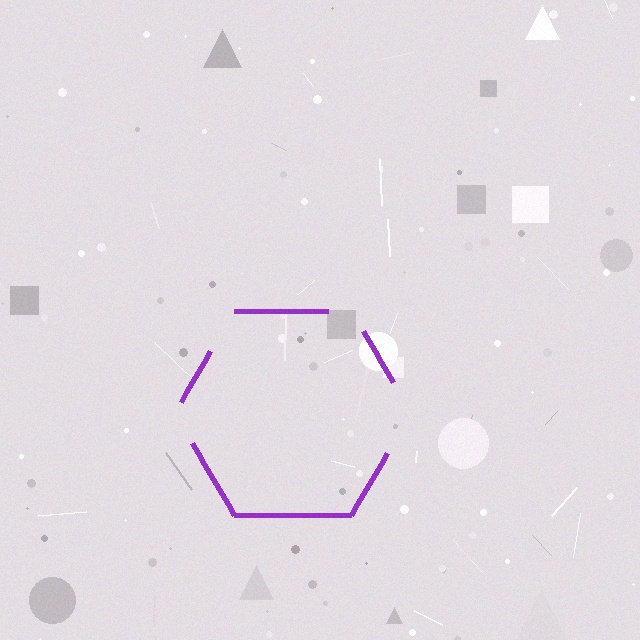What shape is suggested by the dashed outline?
The dashed outline suggests a hexagon.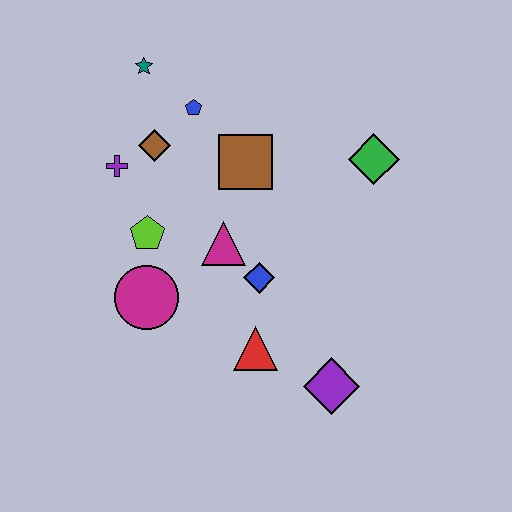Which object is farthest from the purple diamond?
The teal star is farthest from the purple diamond.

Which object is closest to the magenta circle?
The lime pentagon is closest to the magenta circle.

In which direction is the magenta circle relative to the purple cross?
The magenta circle is below the purple cross.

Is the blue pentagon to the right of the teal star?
Yes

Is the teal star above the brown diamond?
Yes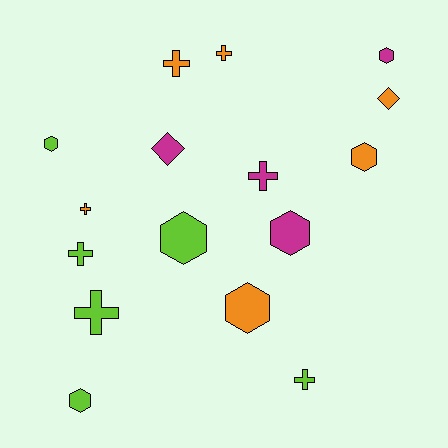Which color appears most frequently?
Lime, with 6 objects.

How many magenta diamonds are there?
There is 1 magenta diamond.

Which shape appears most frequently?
Cross, with 7 objects.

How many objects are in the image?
There are 16 objects.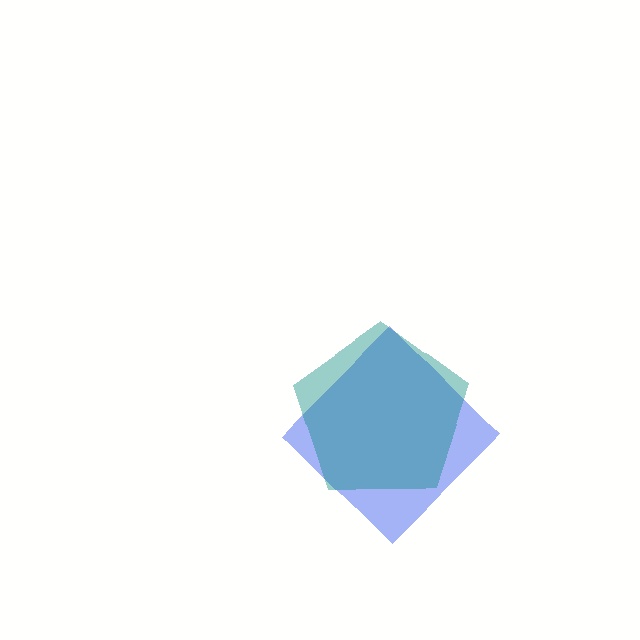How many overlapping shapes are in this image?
There are 2 overlapping shapes in the image.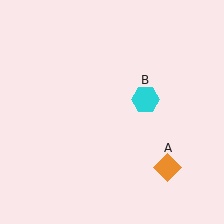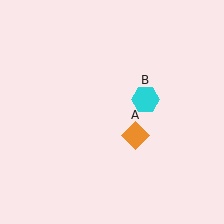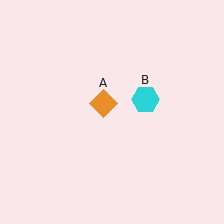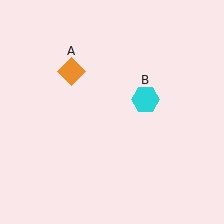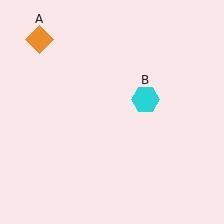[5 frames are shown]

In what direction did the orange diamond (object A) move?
The orange diamond (object A) moved up and to the left.